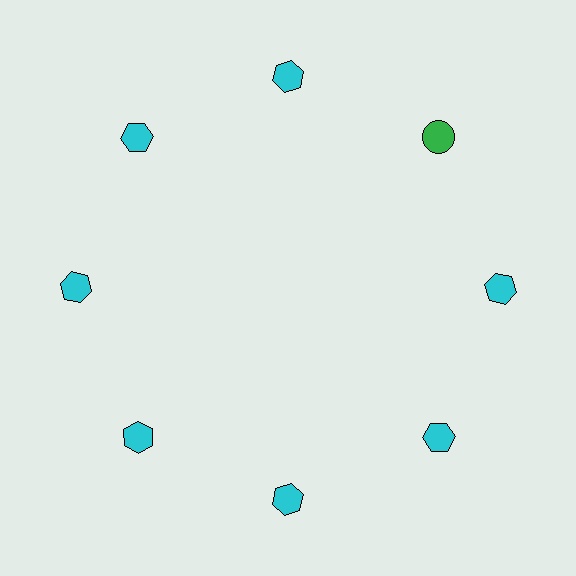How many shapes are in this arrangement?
There are 8 shapes arranged in a ring pattern.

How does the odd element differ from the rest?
It differs in both color (green instead of cyan) and shape (circle instead of hexagon).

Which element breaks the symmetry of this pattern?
The green circle at roughly the 2 o'clock position breaks the symmetry. All other shapes are cyan hexagons.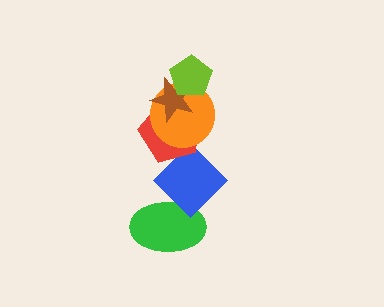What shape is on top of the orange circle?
The brown star is on top of the orange circle.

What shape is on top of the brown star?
The lime pentagon is on top of the brown star.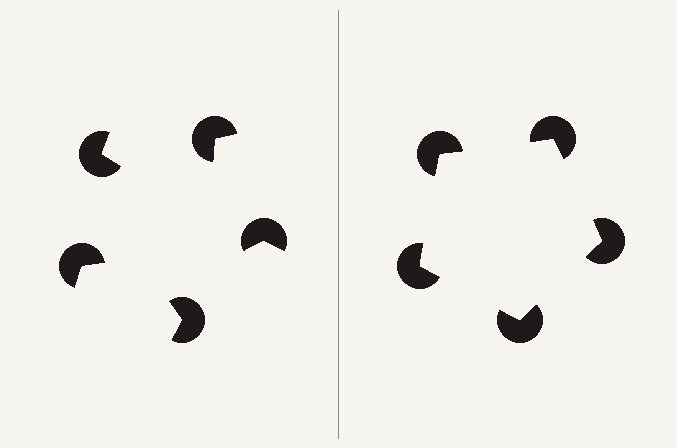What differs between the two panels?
The pac-man discs are positioned identically on both sides; only the wedge orientations differ. On the right they align to a pentagon; on the left they are misaligned.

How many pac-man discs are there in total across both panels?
10 — 5 on each side.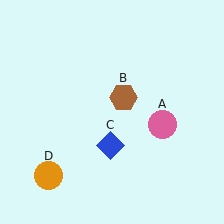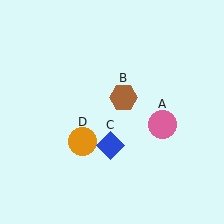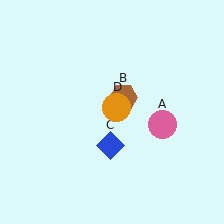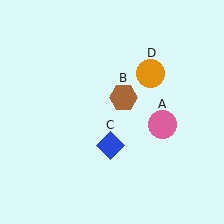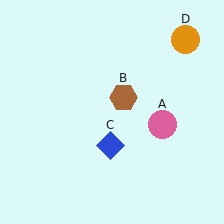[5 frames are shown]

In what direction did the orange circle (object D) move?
The orange circle (object D) moved up and to the right.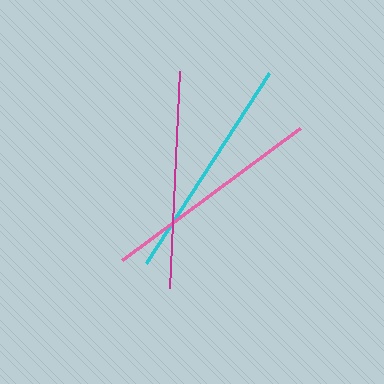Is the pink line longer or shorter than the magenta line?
The pink line is longer than the magenta line.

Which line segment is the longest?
The cyan line is the longest at approximately 226 pixels.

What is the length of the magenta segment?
The magenta segment is approximately 217 pixels long.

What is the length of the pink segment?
The pink segment is approximately 221 pixels long.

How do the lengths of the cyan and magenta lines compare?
The cyan and magenta lines are approximately the same length.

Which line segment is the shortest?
The magenta line is the shortest at approximately 217 pixels.